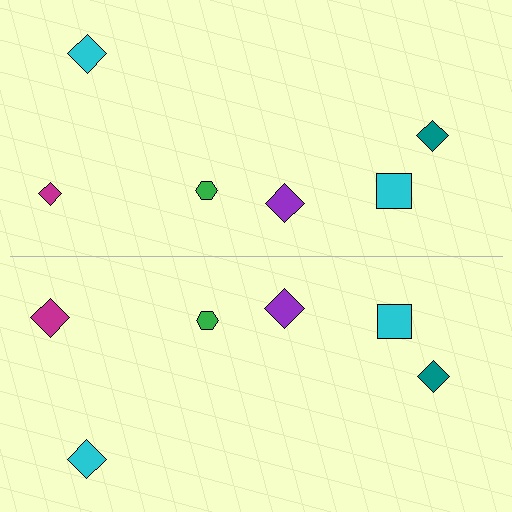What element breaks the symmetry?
The magenta diamond on the bottom side has a different size than its mirror counterpart.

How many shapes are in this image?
There are 12 shapes in this image.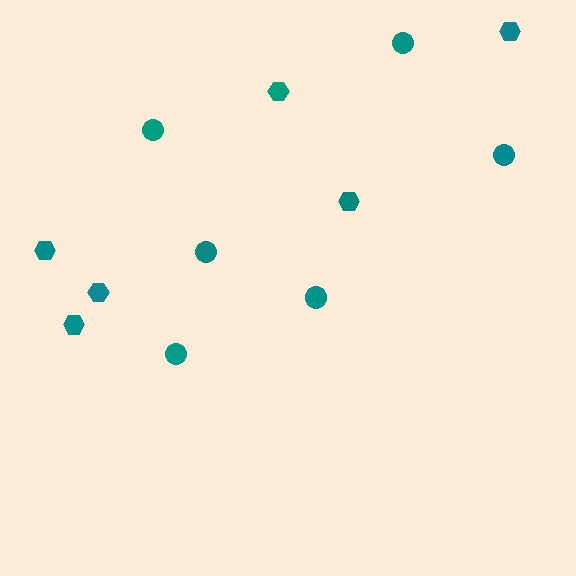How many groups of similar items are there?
There are 2 groups: one group of hexagons (6) and one group of circles (6).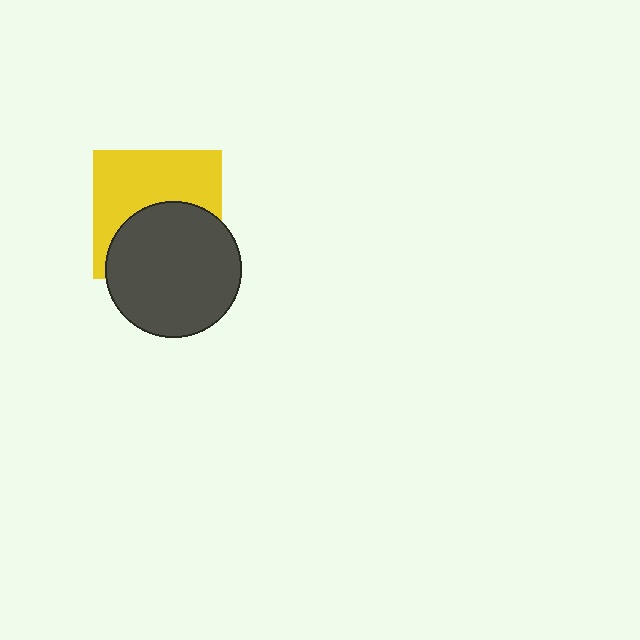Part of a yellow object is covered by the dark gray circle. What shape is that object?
It is a square.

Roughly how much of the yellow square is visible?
About half of it is visible (roughly 53%).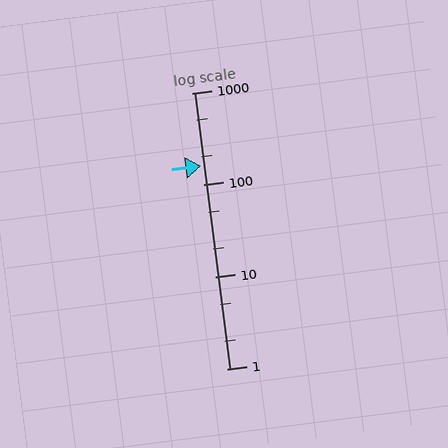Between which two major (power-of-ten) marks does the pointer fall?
The pointer is between 100 and 1000.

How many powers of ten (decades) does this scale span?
The scale spans 3 decades, from 1 to 1000.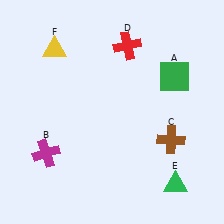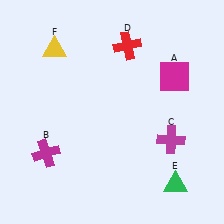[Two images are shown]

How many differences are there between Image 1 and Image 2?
There are 2 differences between the two images.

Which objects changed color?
A changed from green to magenta. C changed from brown to magenta.